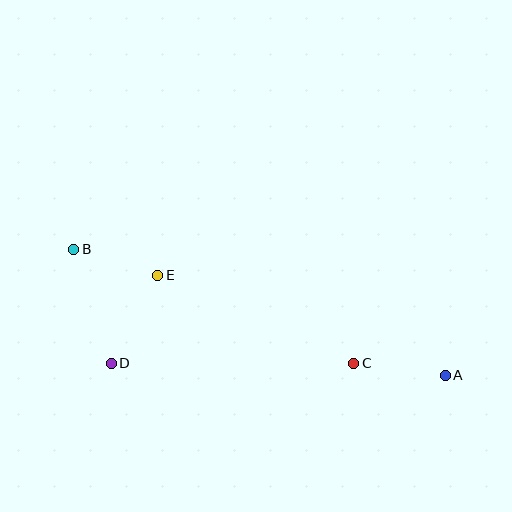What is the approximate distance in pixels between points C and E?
The distance between C and E is approximately 215 pixels.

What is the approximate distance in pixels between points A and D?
The distance between A and D is approximately 334 pixels.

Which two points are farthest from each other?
Points A and B are farthest from each other.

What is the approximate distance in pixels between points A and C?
The distance between A and C is approximately 92 pixels.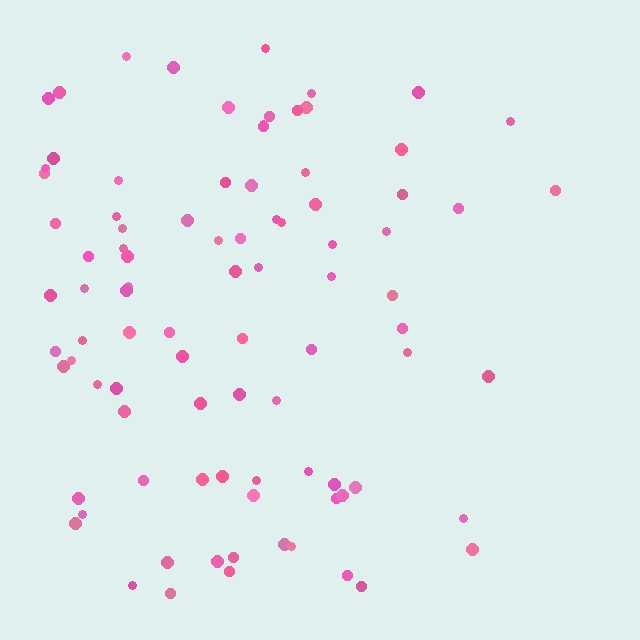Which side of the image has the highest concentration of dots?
The left.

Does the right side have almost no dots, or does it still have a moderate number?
Still a moderate number, just noticeably fewer than the left.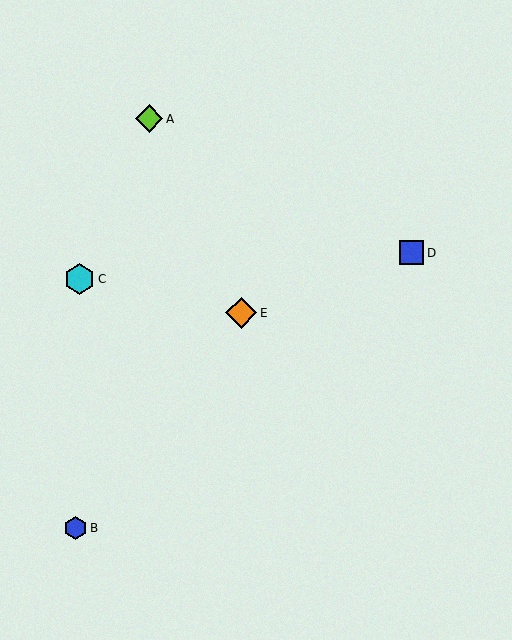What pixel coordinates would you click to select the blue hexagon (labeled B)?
Click at (76, 528) to select the blue hexagon B.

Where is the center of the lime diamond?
The center of the lime diamond is at (149, 119).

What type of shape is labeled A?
Shape A is a lime diamond.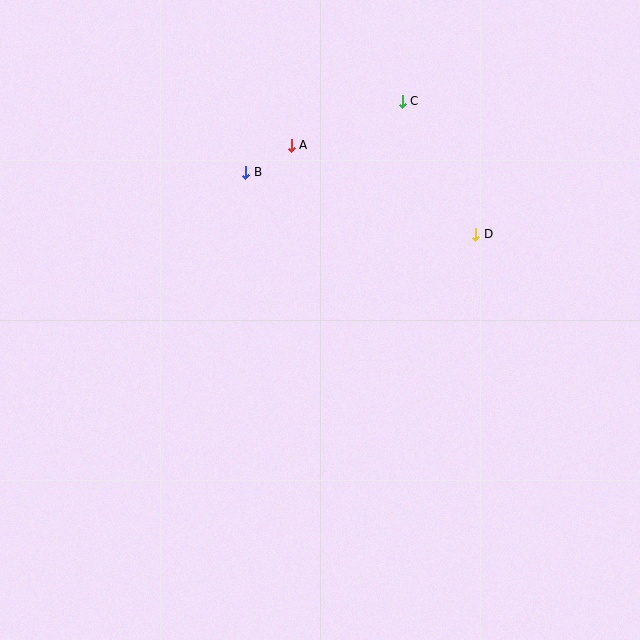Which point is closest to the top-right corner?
Point C is closest to the top-right corner.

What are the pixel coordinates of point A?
Point A is at (291, 145).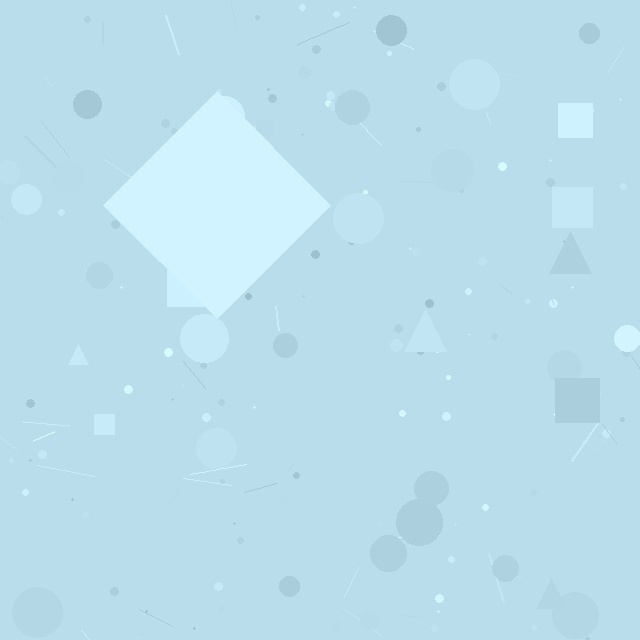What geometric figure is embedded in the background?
A diamond is embedded in the background.